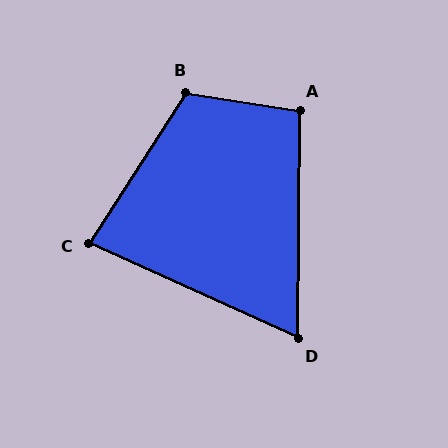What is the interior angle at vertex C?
Approximately 82 degrees (acute).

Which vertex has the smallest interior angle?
D, at approximately 66 degrees.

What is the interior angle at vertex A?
Approximately 98 degrees (obtuse).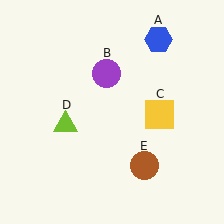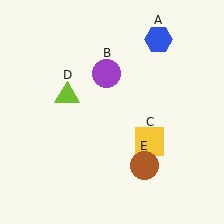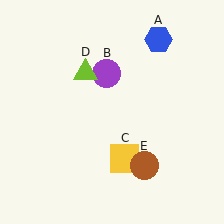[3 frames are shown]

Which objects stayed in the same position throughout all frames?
Blue hexagon (object A) and purple circle (object B) and brown circle (object E) remained stationary.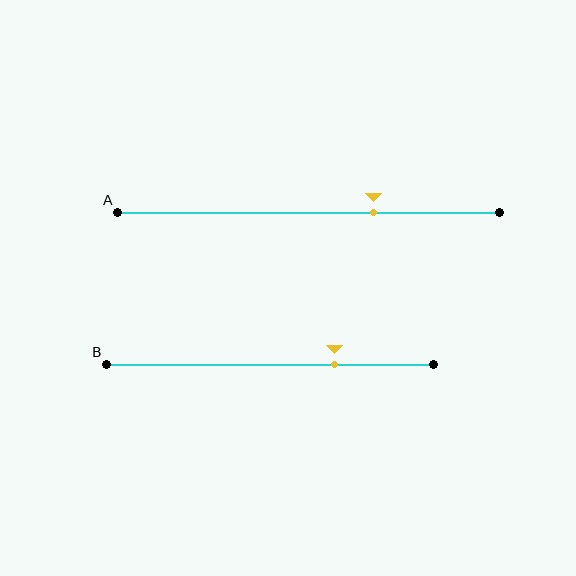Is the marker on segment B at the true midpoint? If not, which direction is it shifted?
No, the marker on segment B is shifted to the right by about 20% of the segment length.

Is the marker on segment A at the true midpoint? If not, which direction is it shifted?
No, the marker on segment A is shifted to the right by about 17% of the segment length.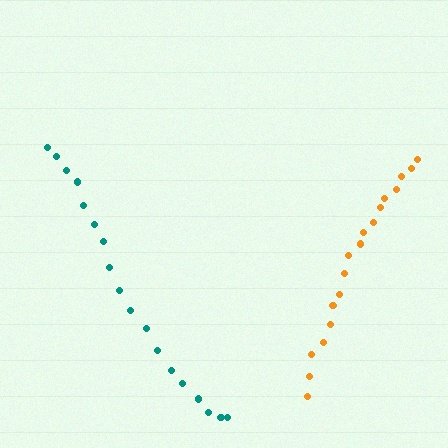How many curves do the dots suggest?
There are 2 distinct paths.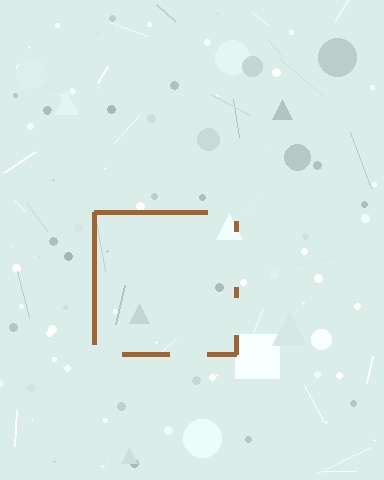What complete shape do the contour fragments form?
The contour fragments form a square.